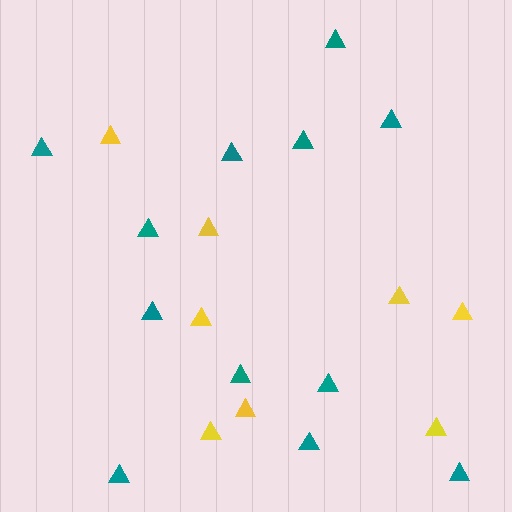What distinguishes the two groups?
There are 2 groups: one group of yellow triangles (8) and one group of teal triangles (12).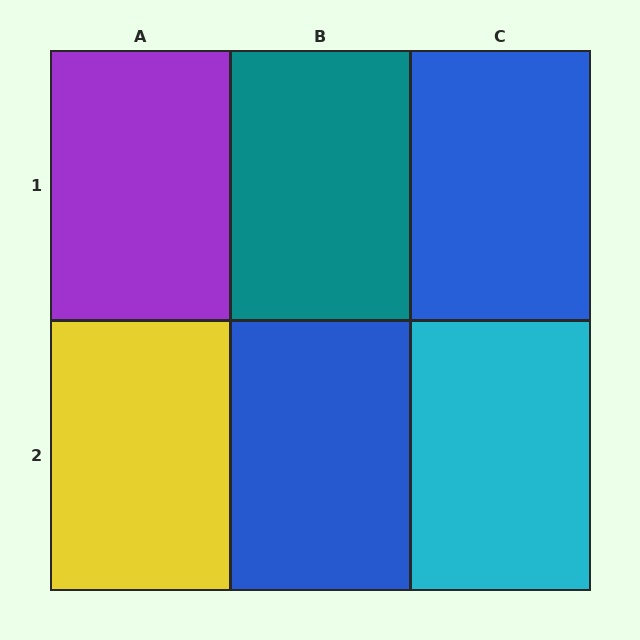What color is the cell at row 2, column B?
Blue.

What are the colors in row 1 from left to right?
Purple, teal, blue.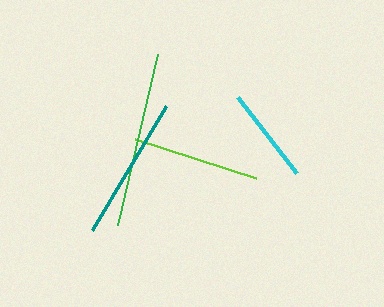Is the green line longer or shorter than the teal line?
The green line is longer than the teal line.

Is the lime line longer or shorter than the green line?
The green line is longer than the lime line.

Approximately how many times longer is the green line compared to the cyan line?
The green line is approximately 1.8 times the length of the cyan line.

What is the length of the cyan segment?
The cyan segment is approximately 96 pixels long.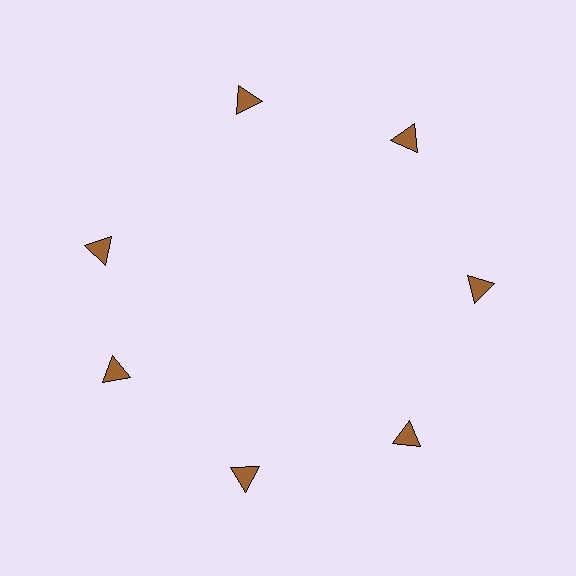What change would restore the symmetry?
The symmetry would be restored by rotating it back into even spacing with its neighbors so that all 7 triangles sit at equal angles and equal distance from the center.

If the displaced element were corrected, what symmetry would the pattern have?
It would have 7-fold rotational symmetry — the pattern would map onto itself every 51 degrees.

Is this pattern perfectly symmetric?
No. The 7 brown triangles are arranged in a ring, but one element near the 10 o'clock position is rotated out of alignment along the ring, breaking the 7-fold rotational symmetry.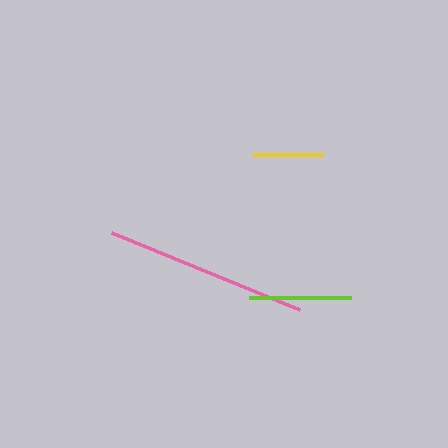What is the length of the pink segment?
The pink segment is approximately 204 pixels long.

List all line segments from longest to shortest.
From longest to shortest: pink, lime, yellow.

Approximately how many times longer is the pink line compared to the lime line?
The pink line is approximately 2.0 times the length of the lime line.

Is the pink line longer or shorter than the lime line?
The pink line is longer than the lime line.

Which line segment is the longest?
The pink line is the longest at approximately 204 pixels.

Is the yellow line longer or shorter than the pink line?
The pink line is longer than the yellow line.